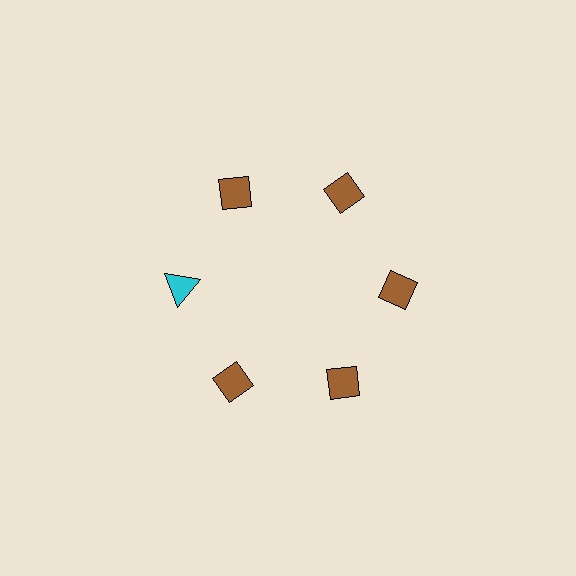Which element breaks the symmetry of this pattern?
The cyan triangle at roughly the 9 o'clock position breaks the symmetry. All other shapes are brown diamonds.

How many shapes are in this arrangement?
There are 6 shapes arranged in a ring pattern.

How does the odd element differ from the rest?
It differs in both color (cyan instead of brown) and shape (triangle instead of diamond).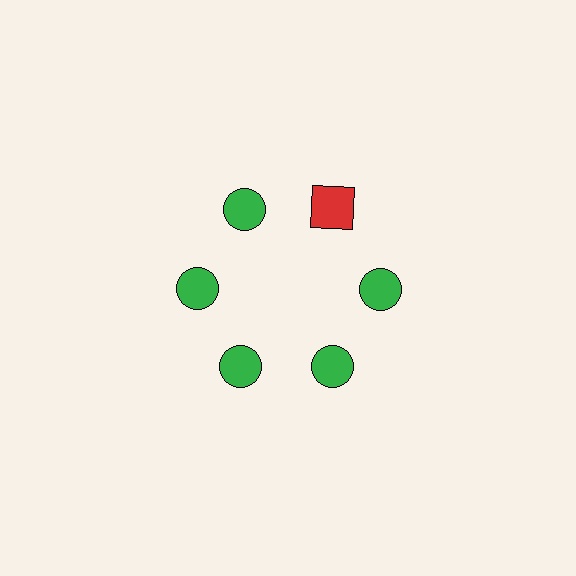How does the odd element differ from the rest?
It differs in both color (red instead of green) and shape (square instead of circle).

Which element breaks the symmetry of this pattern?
The red square at roughly the 1 o'clock position breaks the symmetry. All other shapes are green circles.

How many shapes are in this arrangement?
There are 6 shapes arranged in a ring pattern.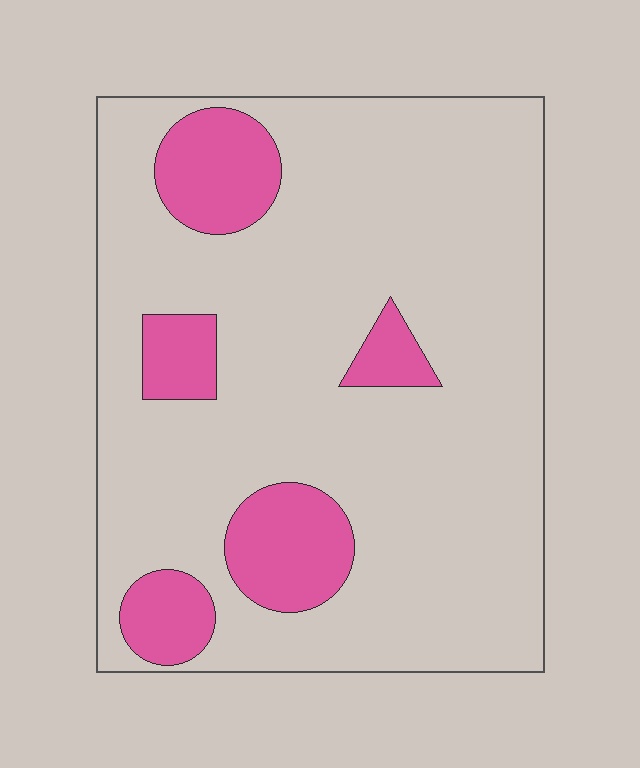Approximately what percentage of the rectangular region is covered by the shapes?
Approximately 15%.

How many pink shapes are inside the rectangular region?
5.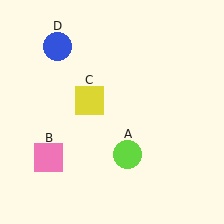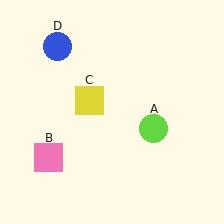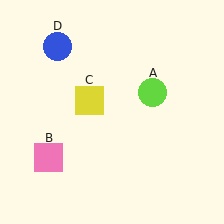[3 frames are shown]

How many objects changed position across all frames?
1 object changed position: lime circle (object A).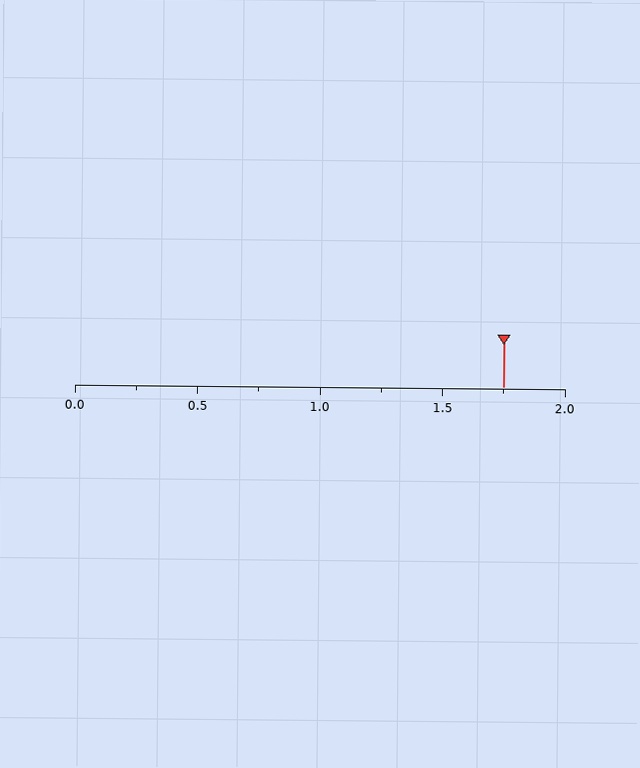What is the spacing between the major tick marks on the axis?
The major ticks are spaced 0.5 apart.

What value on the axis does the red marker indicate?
The marker indicates approximately 1.75.